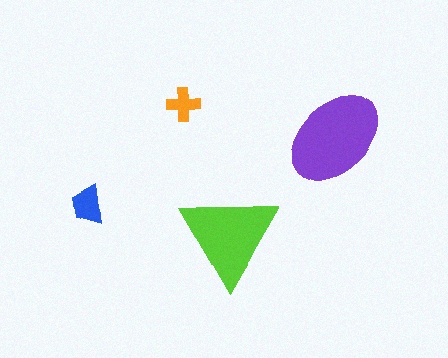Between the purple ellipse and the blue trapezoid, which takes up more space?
The purple ellipse.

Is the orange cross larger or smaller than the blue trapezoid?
Smaller.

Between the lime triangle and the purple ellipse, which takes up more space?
The purple ellipse.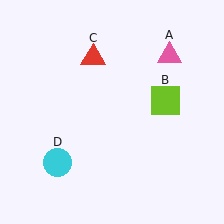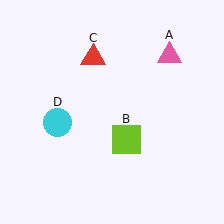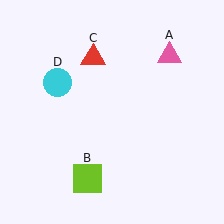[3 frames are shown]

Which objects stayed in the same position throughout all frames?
Pink triangle (object A) and red triangle (object C) remained stationary.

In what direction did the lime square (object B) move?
The lime square (object B) moved down and to the left.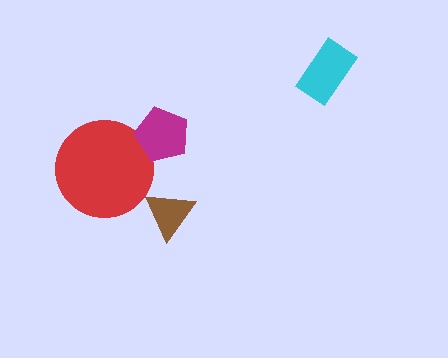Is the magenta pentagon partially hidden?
No, no other shape covers it.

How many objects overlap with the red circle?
1 object overlaps with the red circle.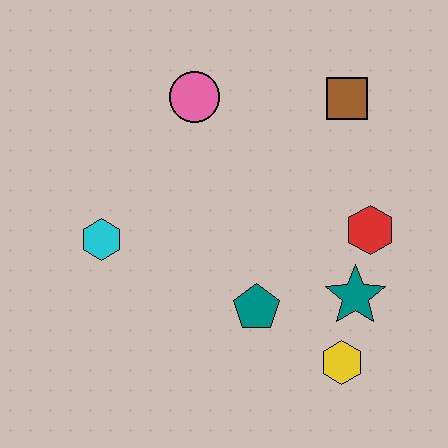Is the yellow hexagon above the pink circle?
No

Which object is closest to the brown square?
The red hexagon is closest to the brown square.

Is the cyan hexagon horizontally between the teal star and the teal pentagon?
No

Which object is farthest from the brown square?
The cyan hexagon is farthest from the brown square.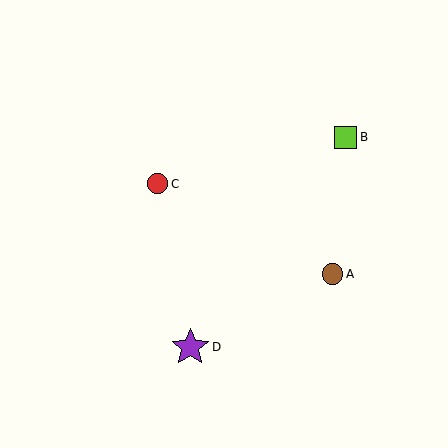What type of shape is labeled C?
Shape C is a red circle.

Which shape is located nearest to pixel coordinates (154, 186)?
The red circle (labeled C) at (158, 184) is nearest to that location.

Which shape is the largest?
The purple star (labeled D) is the largest.